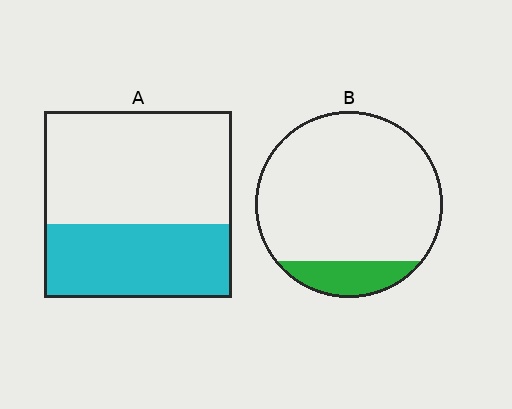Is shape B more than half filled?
No.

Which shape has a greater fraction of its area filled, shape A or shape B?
Shape A.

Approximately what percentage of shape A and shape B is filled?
A is approximately 40% and B is approximately 15%.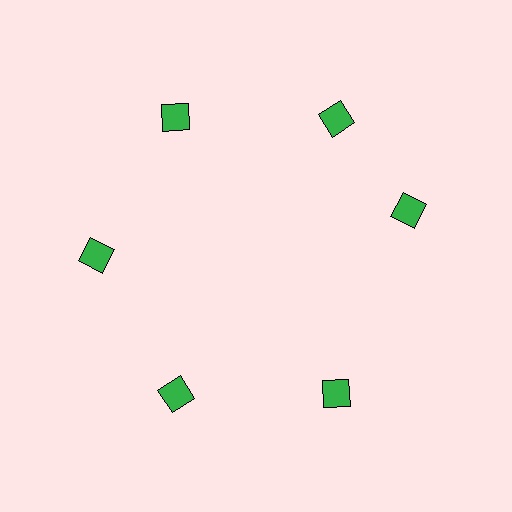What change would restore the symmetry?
The symmetry would be restored by rotating it back into even spacing with its neighbors so that all 6 diamonds sit at equal angles and equal distance from the center.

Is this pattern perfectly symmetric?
No. The 6 green diamonds are arranged in a ring, but one element near the 3 o'clock position is rotated out of alignment along the ring, breaking the 6-fold rotational symmetry.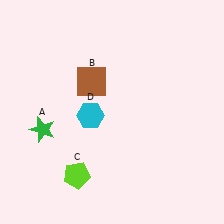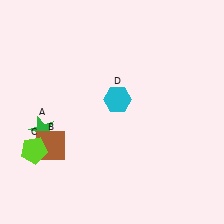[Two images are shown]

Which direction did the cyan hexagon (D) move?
The cyan hexagon (D) moved right.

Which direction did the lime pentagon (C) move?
The lime pentagon (C) moved left.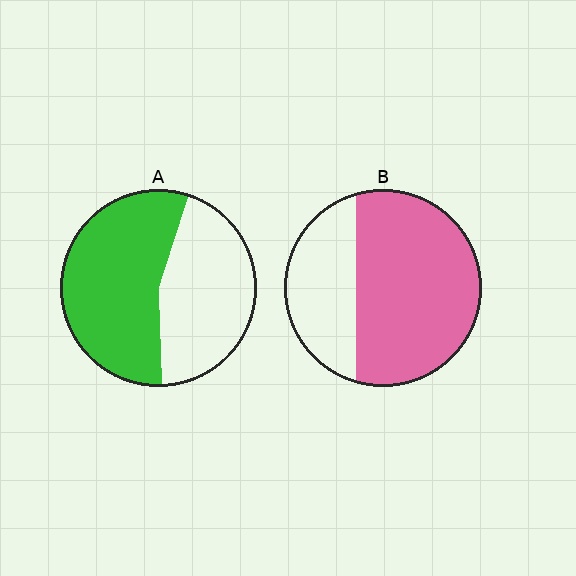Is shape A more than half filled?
Yes.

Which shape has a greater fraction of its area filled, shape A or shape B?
Shape B.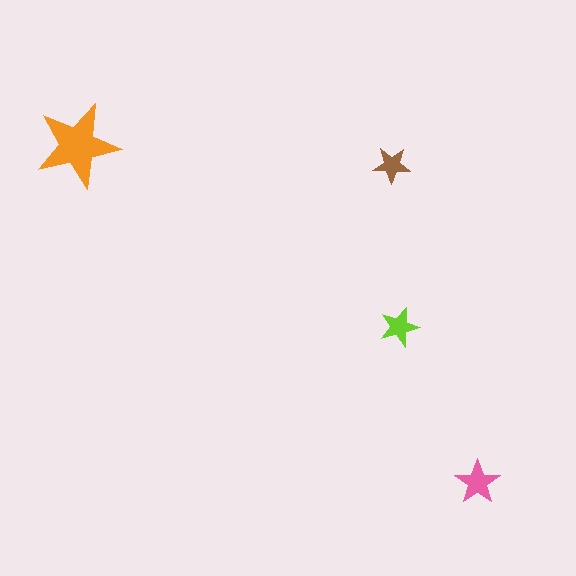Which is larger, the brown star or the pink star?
The pink one.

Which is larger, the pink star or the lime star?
The pink one.